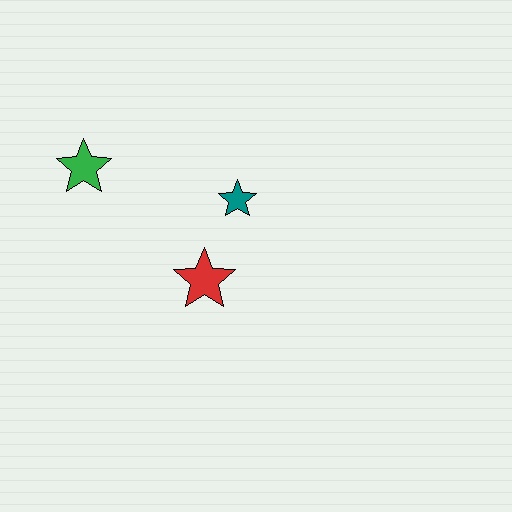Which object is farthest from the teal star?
The green star is farthest from the teal star.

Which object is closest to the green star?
The teal star is closest to the green star.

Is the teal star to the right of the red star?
Yes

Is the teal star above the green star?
No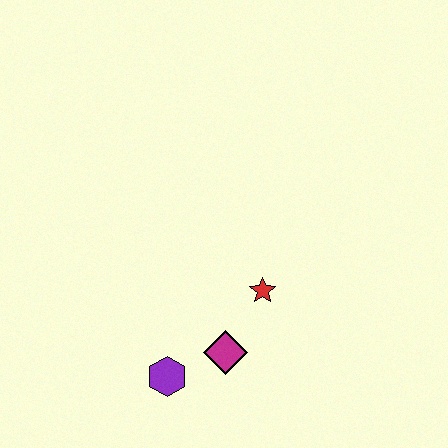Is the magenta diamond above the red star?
No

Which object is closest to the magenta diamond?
The purple hexagon is closest to the magenta diamond.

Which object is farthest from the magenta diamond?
The red star is farthest from the magenta diamond.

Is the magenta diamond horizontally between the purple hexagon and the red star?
Yes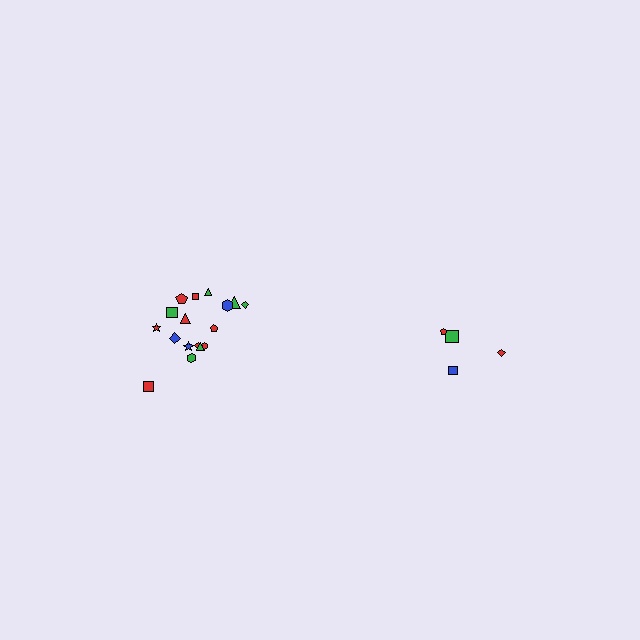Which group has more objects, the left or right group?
The left group.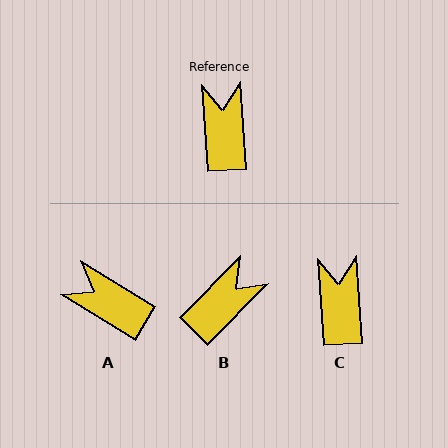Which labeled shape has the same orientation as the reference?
C.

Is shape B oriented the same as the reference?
No, it is off by about 49 degrees.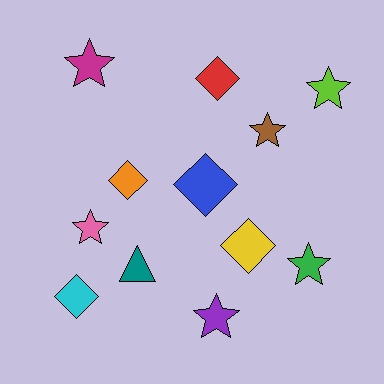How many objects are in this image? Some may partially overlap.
There are 12 objects.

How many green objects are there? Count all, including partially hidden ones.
There is 1 green object.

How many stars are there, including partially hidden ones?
There are 6 stars.